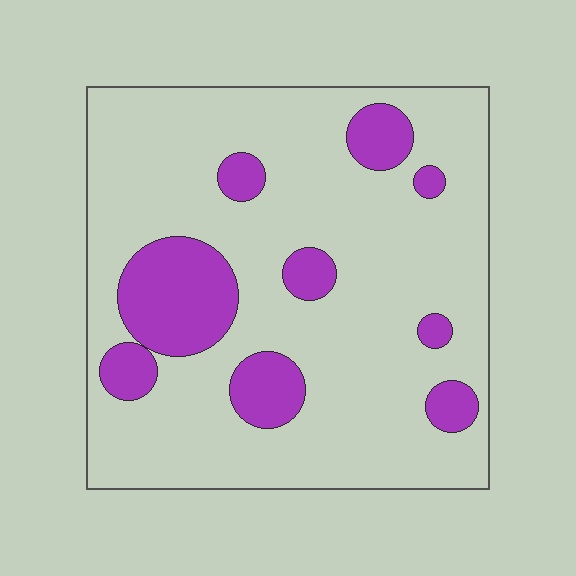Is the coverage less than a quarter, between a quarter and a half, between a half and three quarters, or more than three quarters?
Less than a quarter.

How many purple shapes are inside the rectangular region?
9.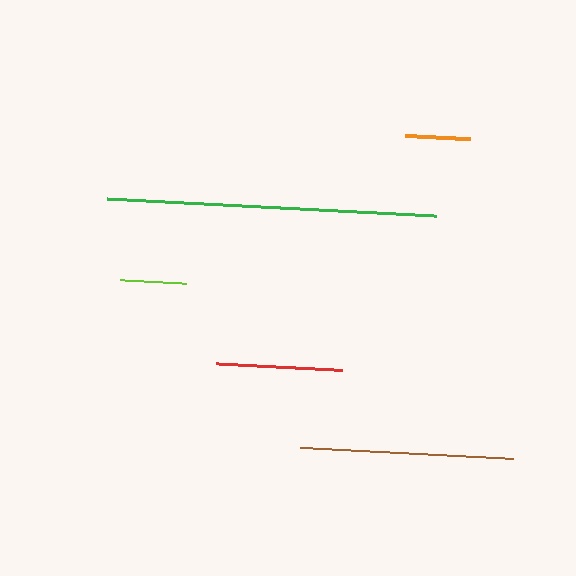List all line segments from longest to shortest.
From longest to shortest: green, brown, red, lime, orange.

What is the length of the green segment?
The green segment is approximately 328 pixels long.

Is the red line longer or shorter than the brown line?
The brown line is longer than the red line.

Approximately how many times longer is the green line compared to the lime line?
The green line is approximately 5.0 times the length of the lime line.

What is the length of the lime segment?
The lime segment is approximately 66 pixels long.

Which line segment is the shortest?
The orange line is the shortest at approximately 65 pixels.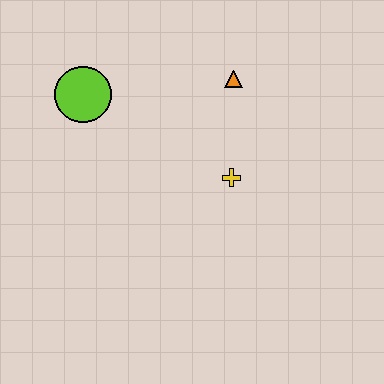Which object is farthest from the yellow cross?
The lime circle is farthest from the yellow cross.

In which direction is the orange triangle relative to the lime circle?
The orange triangle is to the right of the lime circle.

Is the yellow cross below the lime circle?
Yes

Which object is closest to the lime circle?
The orange triangle is closest to the lime circle.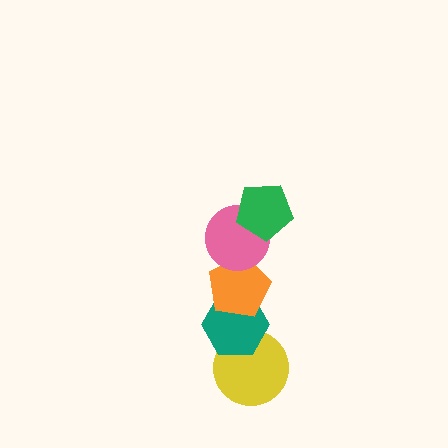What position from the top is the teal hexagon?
The teal hexagon is 4th from the top.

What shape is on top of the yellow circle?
The teal hexagon is on top of the yellow circle.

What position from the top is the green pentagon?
The green pentagon is 1st from the top.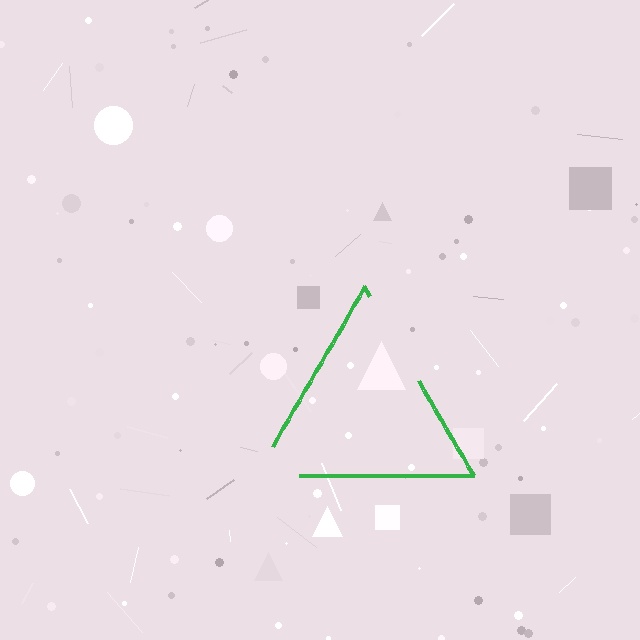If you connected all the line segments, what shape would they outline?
They would outline a triangle.